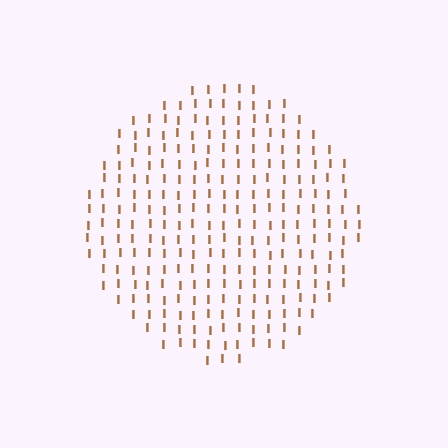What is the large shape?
The large shape is a circle.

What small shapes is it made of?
It is made of small letter I's.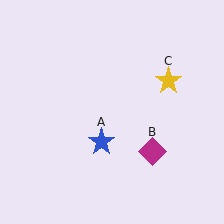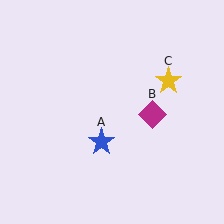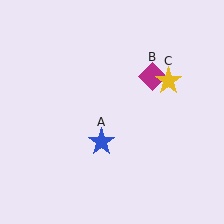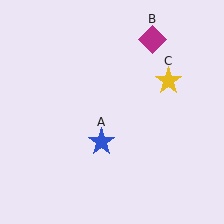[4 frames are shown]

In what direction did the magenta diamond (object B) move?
The magenta diamond (object B) moved up.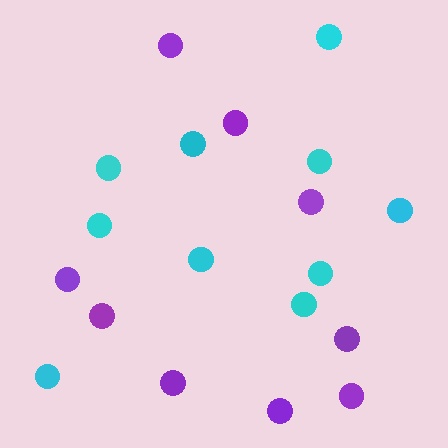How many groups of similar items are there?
There are 2 groups: one group of purple circles (9) and one group of cyan circles (10).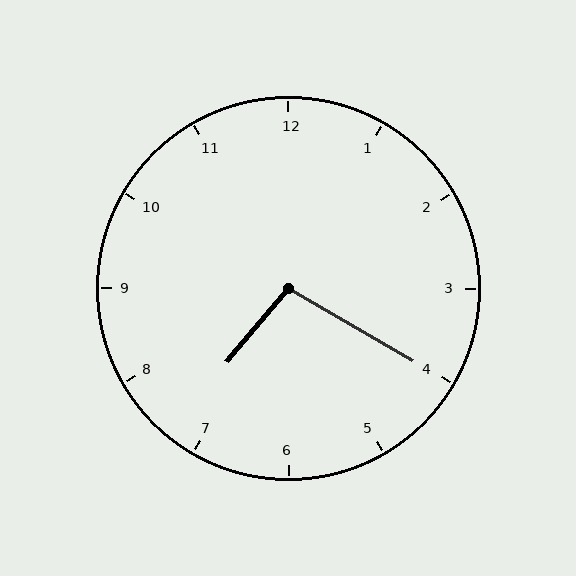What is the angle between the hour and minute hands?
Approximately 100 degrees.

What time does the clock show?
7:20.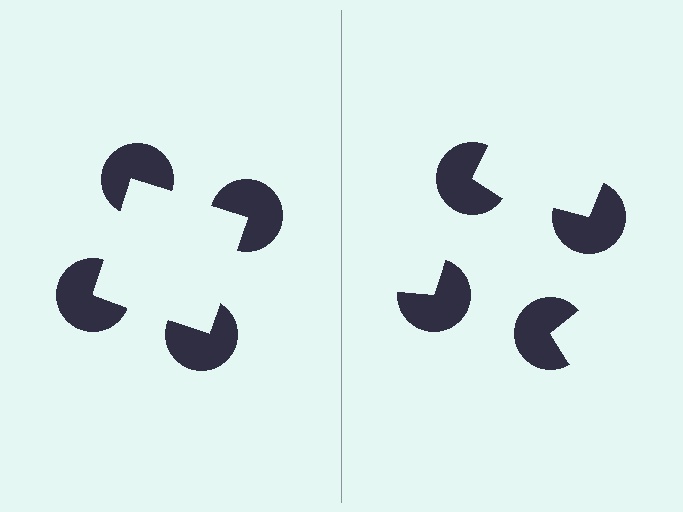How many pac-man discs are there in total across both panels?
8 — 4 on each side.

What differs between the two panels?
The pac-man discs are positioned identically on both sides; only the wedge orientations differ. On the left they align to a square; on the right they are misaligned.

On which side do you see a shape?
An illusory square appears on the left side. On the right side the wedge cuts are rotated, so no coherent shape forms.